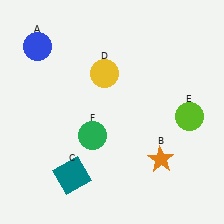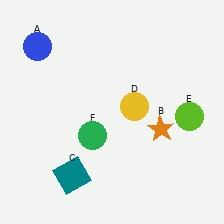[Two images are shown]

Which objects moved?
The objects that moved are: the orange star (B), the yellow circle (D).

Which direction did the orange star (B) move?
The orange star (B) moved up.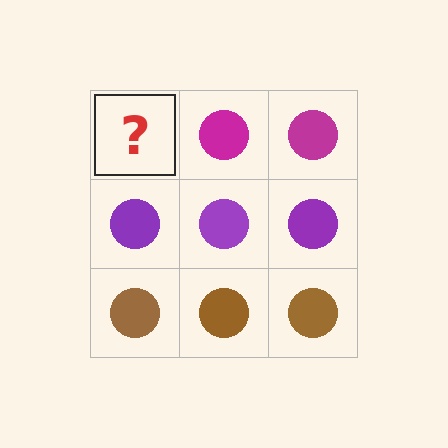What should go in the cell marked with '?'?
The missing cell should contain a magenta circle.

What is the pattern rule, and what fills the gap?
The rule is that each row has a consistent color. The gap should be filled with a magenta circle.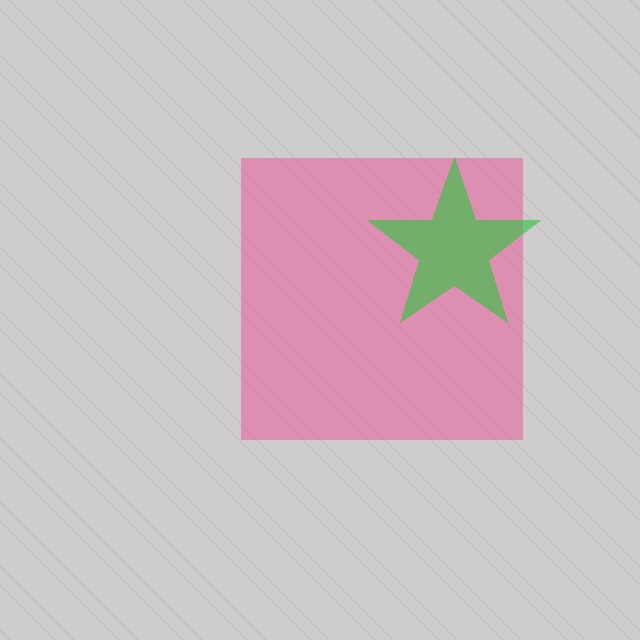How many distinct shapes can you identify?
There are 2 distinct shapes: a pink square, a green star.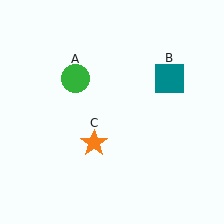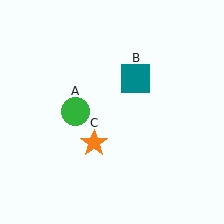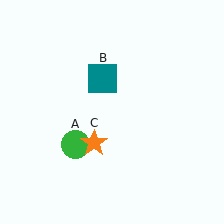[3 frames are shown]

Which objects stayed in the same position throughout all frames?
Orange star (object C) remained stationary.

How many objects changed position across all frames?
2 objects changed position: green circle (object A), teal square (object B).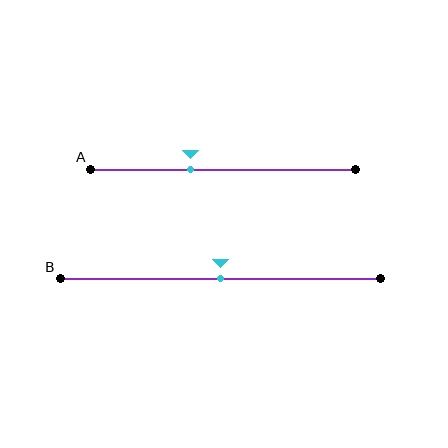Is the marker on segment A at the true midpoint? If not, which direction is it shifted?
No, the marker on segment A is shifted to the left by about 12% of the segment length.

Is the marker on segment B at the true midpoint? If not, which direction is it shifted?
Yes, the marker on segment B is at the true midpoint.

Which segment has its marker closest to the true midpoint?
Segment B has its marker closest to the true midpoint.